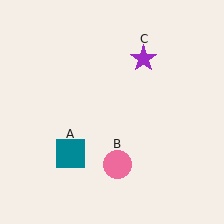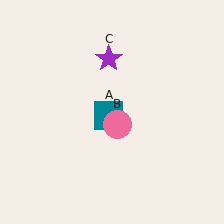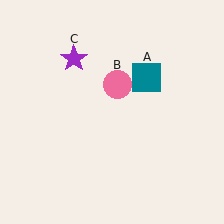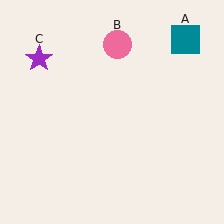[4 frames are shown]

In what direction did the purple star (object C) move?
The purple star (object C) moved left.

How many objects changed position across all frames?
3 objects changed position: teal square (object A), pink circle (object B), purple star (object C).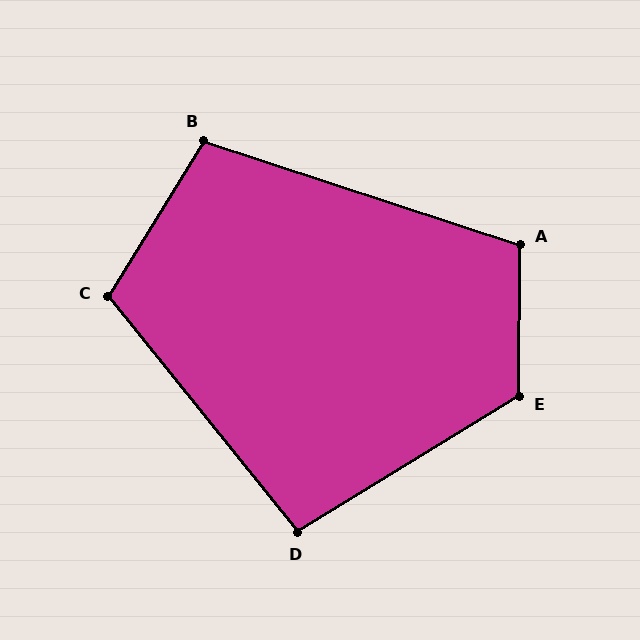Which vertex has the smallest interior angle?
D, at approximately 97 degrees.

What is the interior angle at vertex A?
Approximately 108 degrees (obtuse).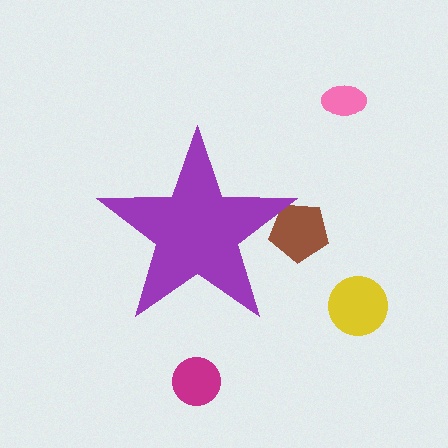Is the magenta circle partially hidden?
No, the magenta circle is fully visible.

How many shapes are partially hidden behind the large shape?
1 shape is partially hidden.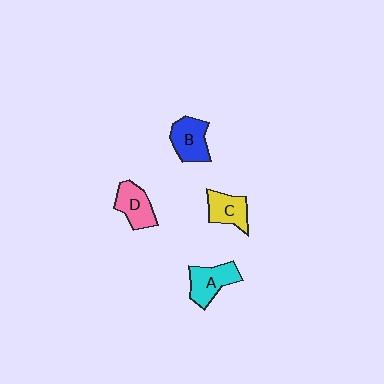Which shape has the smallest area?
Shape C (yellow).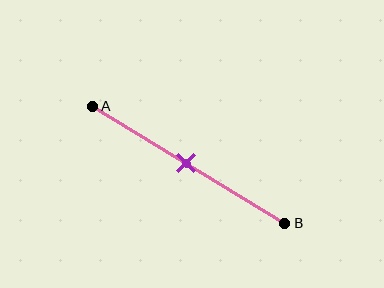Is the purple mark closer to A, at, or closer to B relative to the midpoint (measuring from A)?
The purple mark is approximately at the midpoint of segment AB.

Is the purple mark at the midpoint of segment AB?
Yes, the mark is approximately at the midpoint.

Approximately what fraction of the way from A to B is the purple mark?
The purple mark is approximately 50% of the way from A to B.